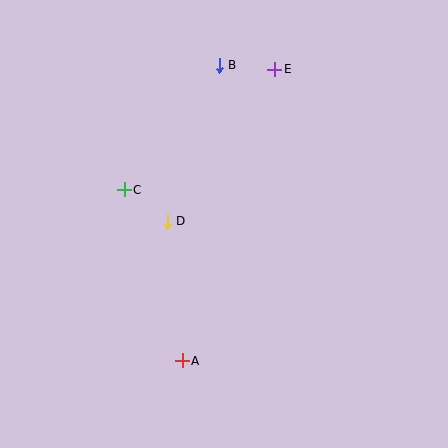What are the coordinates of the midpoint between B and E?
The midpoint between B and E is at (247, 67).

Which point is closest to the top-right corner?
Point E is closest to the top-right corner.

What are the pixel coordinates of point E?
Point E is at (275, 69).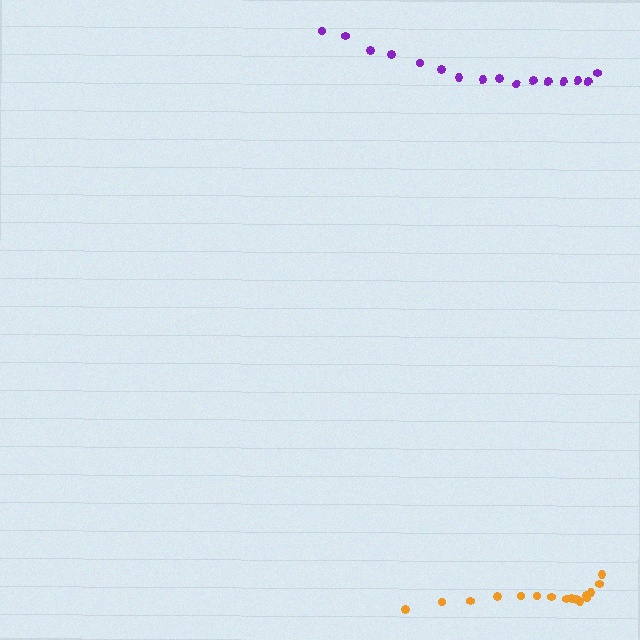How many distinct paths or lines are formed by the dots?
There are 2 distinct paths.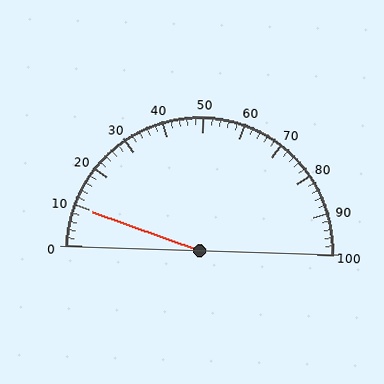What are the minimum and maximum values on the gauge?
The gauge ranges from 0 to 100.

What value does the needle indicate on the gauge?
The needle indicates approximately 10.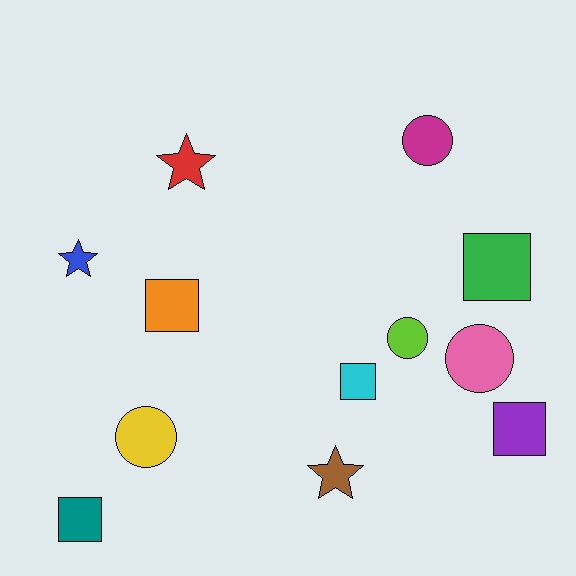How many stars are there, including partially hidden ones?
There are 3 stars.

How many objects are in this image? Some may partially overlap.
There are 12 objects.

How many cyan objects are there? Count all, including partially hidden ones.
There is 1 cyan object.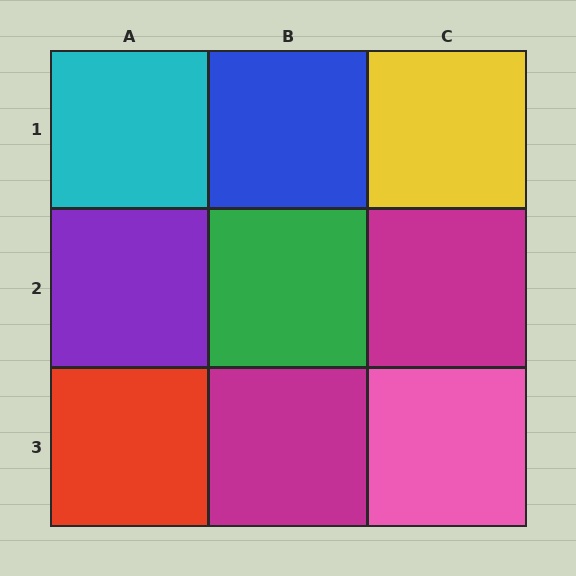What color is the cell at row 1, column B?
Blue.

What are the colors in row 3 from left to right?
Red, magenta, pink.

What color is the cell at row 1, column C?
Yellow.